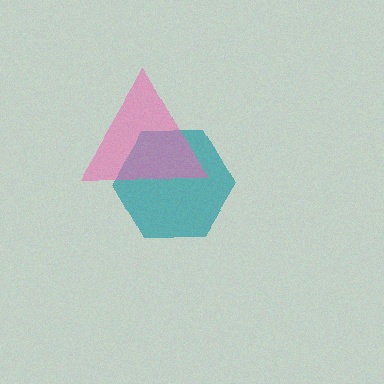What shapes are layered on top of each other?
The layered shapes are: a teal hexagon, a pink triangle.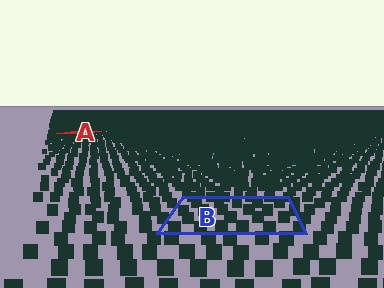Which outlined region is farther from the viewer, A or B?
Region A is farther from the viewer — the texture elements inside it appear smaller and more densely packed.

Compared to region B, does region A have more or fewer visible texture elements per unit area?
Region A has more texture elements per unit area — they are packed more densely because it is farther away.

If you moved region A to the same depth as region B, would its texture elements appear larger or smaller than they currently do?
They would appear larger. At a closer depth, the same texture elements are projected at a bigger on-screen size.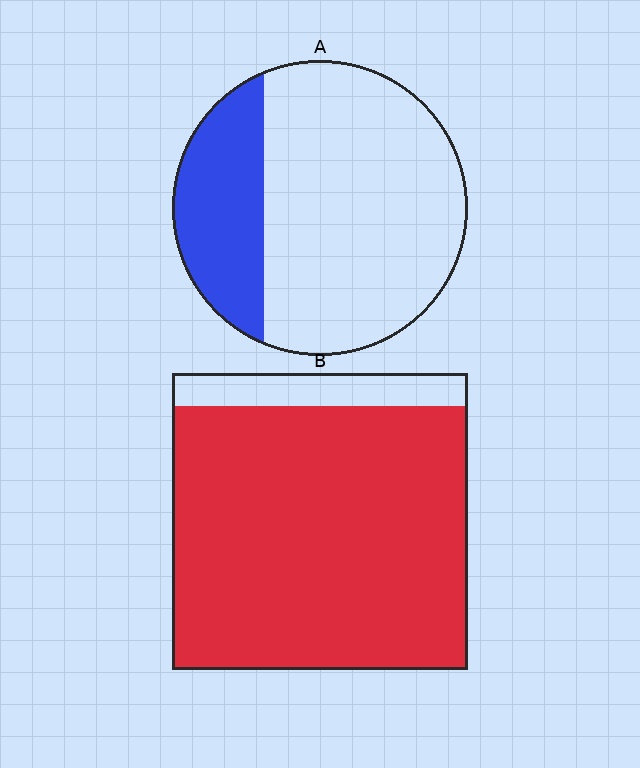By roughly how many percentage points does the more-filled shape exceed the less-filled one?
By roughly 60 percentage points (B over A).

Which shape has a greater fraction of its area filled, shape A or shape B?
Shape B.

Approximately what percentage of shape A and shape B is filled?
A is approximately 25% and B is approximately 90%.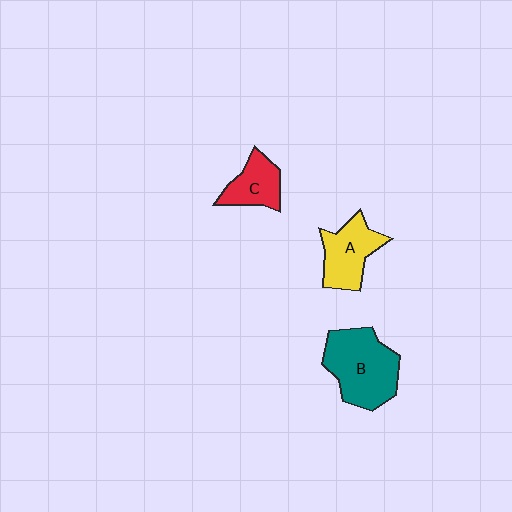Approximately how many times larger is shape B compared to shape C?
Approximately 1.9 times.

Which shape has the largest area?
Shape B (teal).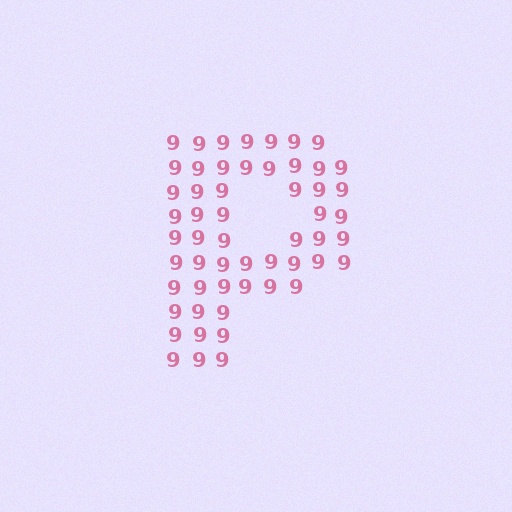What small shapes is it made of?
It is made of small digit 9's.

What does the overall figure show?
The overall figure shows the letter P.